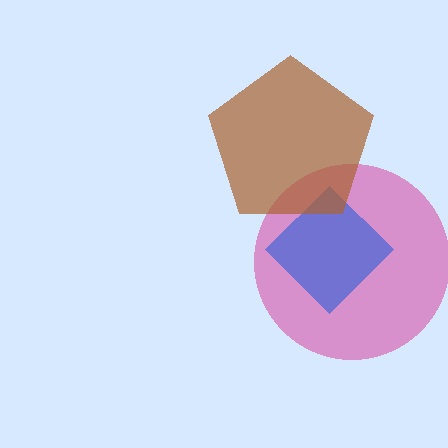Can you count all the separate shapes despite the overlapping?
Yes, there are 3 separate shapes.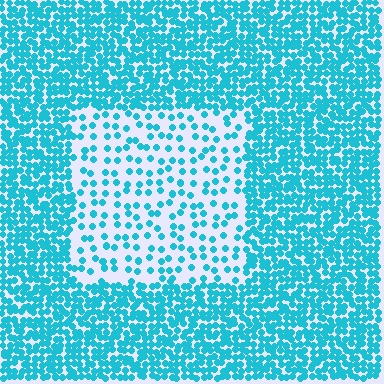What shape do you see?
I see a rectangle.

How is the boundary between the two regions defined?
The boundary is defined by a change in element density (approximately 2.9x ratio). All elements are the same color, size, and shape.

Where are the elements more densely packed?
The elements are more densely packed outside the rectangle boundary.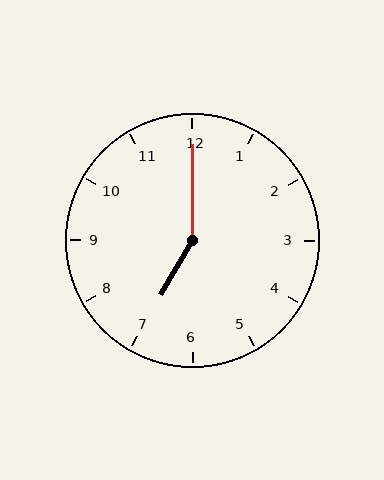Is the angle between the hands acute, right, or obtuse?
It is obtuse.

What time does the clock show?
7:00.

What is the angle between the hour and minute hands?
Approximately 150 degrees.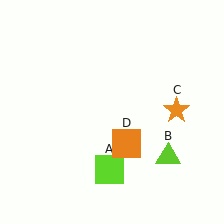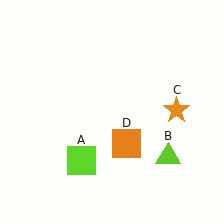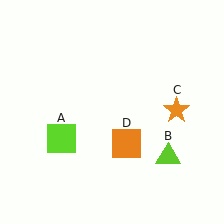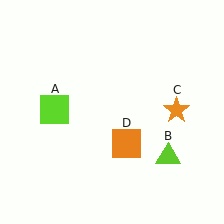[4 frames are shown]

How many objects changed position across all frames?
1 object changed position: lime square (object A).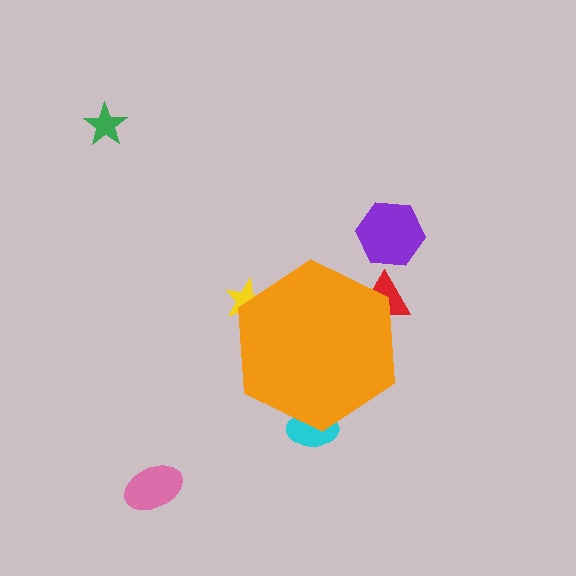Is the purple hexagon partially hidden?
No, the purple hexagon is fully visible.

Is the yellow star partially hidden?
Yes, the yellow star is partially hidden behind the orange hexagon.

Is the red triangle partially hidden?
Yes, the red triangle is partially hidden behind the orange hexagon.